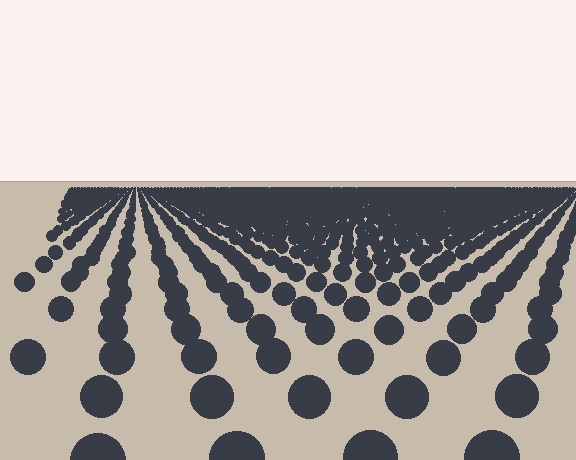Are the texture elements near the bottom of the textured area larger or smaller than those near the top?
Larger. Near the bottom, elements are closer to the viewer and appear at a bigger on-screen size.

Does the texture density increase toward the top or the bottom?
Density increases toward the top.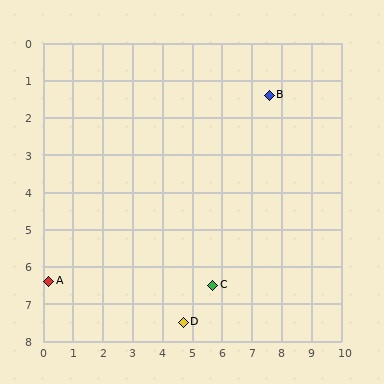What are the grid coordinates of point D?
Point D is at approximately (4.7, 7.5).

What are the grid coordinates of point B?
Point B is at approximately (7.6, 1.4).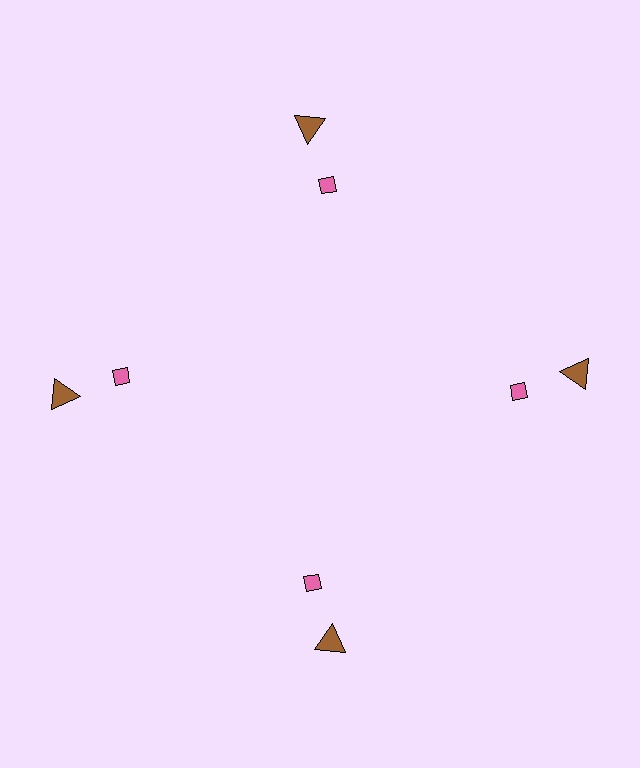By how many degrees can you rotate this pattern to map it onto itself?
The pattern maps onto itself every 90 degrees of rotation.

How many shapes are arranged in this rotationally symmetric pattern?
There are 8 shapes, arranged in 4 groups of 2.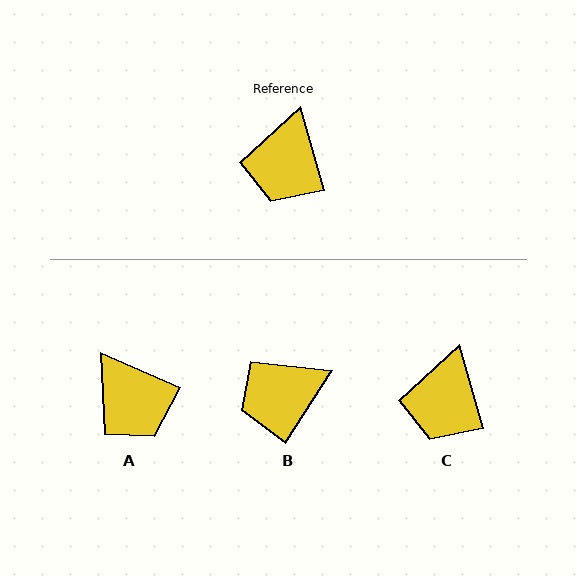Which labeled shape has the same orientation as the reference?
C.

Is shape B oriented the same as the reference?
No, it is off by about 49 degrees.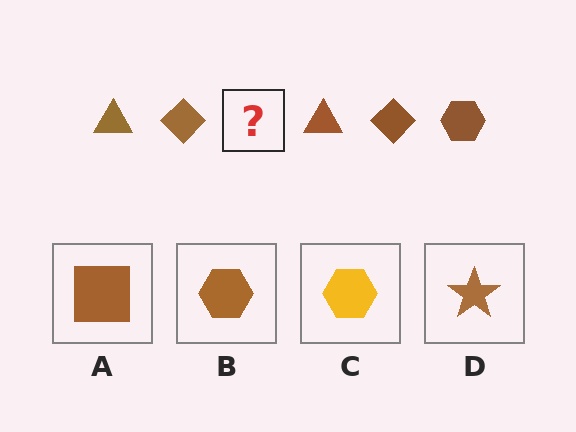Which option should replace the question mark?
Option B.